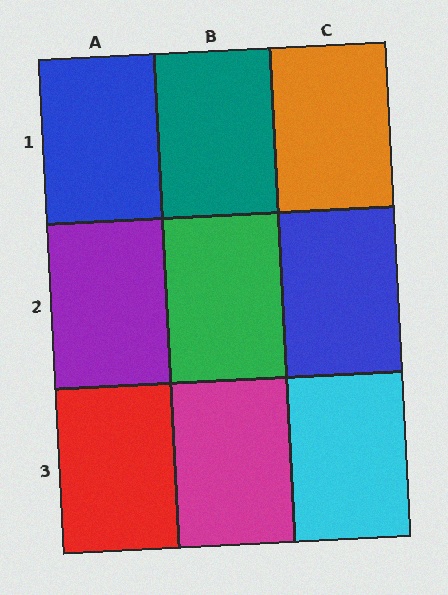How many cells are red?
1 cell is red.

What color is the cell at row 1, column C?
Orange.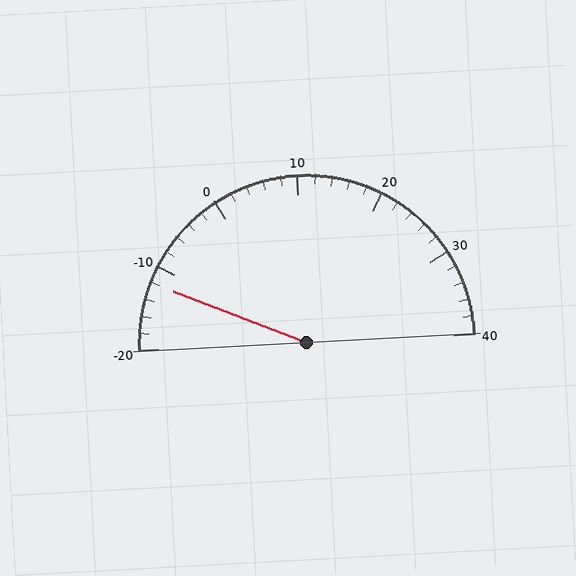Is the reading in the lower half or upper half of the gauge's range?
The reading is in the lower half of the range (-20 to 40).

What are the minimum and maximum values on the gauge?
The gauge ranges from -20 to 40.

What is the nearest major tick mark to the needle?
The nearest major tick mark is -10.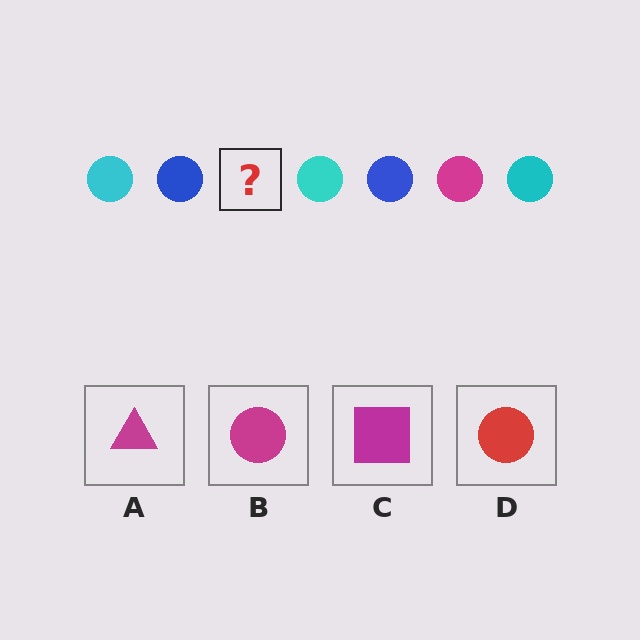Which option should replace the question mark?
Option B.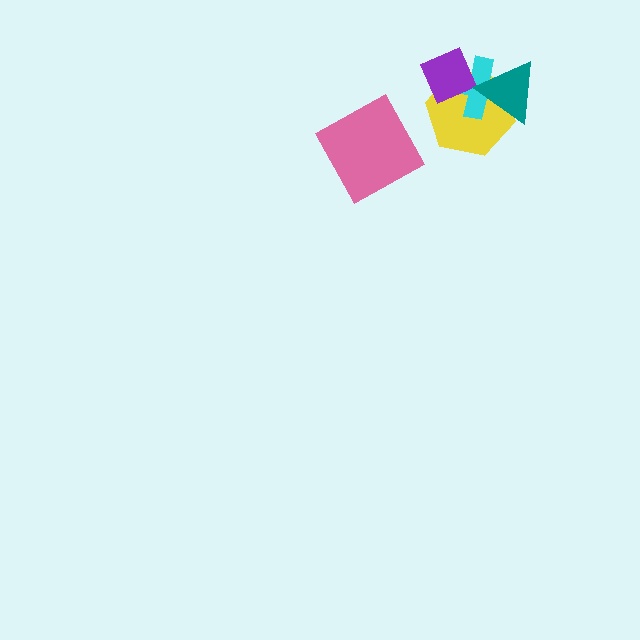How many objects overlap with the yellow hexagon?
3 objects overlap with the yellow hexagon.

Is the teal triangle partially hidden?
No, no other shape covers it.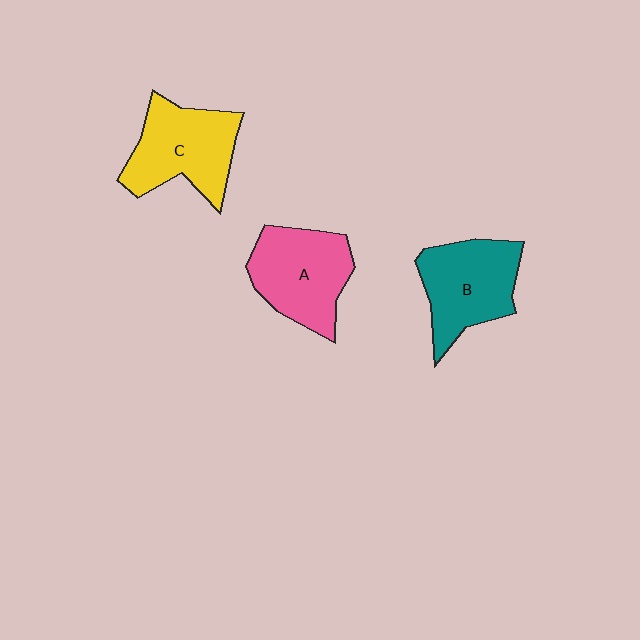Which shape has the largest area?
Shape C (yellow).